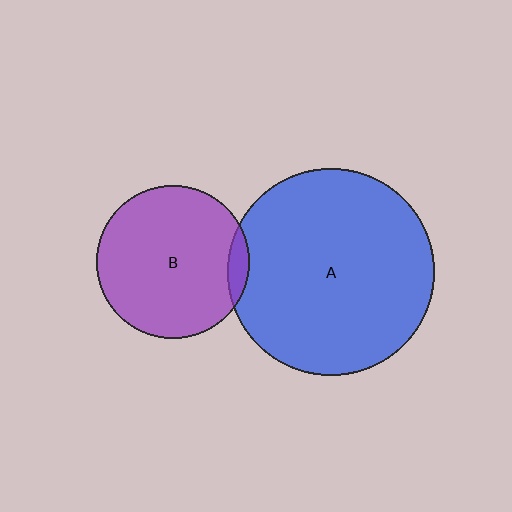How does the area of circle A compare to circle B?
Approximately 1.8 times.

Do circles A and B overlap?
Yes.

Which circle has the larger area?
Circle A (blue).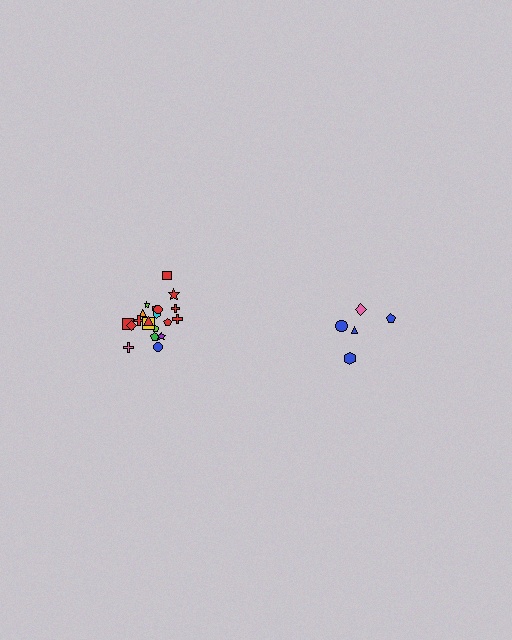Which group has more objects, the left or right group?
The left group.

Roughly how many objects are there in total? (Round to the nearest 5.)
Roughly 25 objects in total.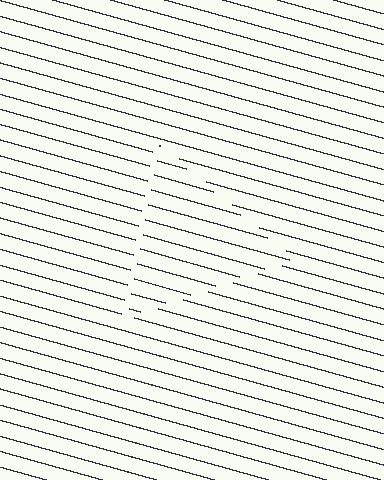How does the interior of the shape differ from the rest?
The interior of the shape contains the same grating, shifted by half a period — the contour is defined by the phase discontinuity where line-ends from the inner and outer gratings abut.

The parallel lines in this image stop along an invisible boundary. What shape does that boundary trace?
An illusory triangle. The interior of the shape contains the same grating, shifted by half a period — the contour is defined by the phase discontinuity where line-ends from the inner and outer gratings abut.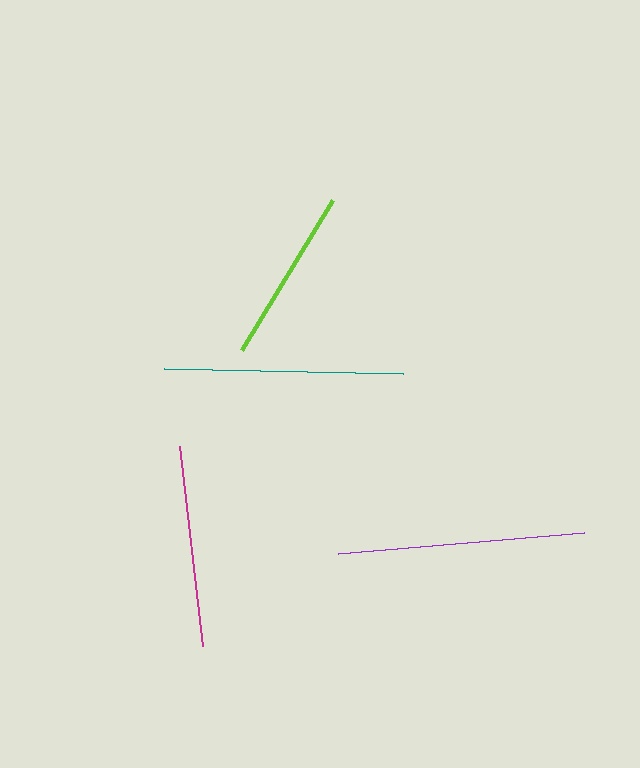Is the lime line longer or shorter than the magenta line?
The magenta line is longer than the lime line.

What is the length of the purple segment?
The purple segment is approximately 248 pixels long.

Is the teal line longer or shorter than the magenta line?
The teal line is longer than the magenta line.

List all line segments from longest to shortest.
From longest to shortest: purple, teal, magenta, lime.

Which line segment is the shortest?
The lime line is the shortest at approximately 175 pixels.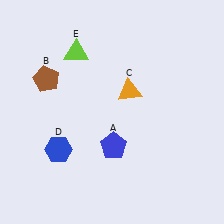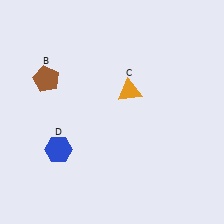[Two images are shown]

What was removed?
The blue pentagon (A), the lime triangle (E) were removed in Image 2.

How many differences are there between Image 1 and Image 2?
There are 2 differences between the two images.